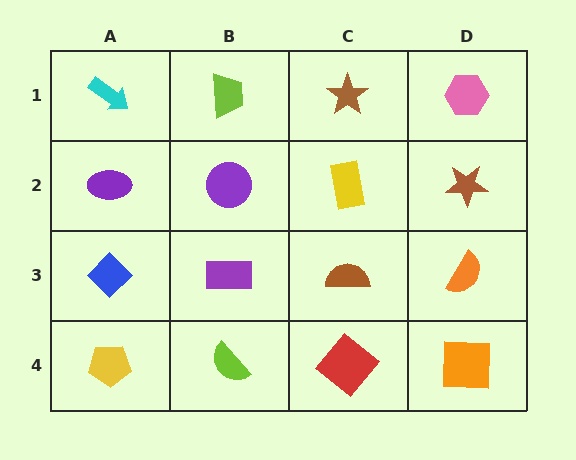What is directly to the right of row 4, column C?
An orange square.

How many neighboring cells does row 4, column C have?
3.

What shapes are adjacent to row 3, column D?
A brown star (row 2, column D), an orange square (row 4, column D), a brown semicircle (row 3, column C).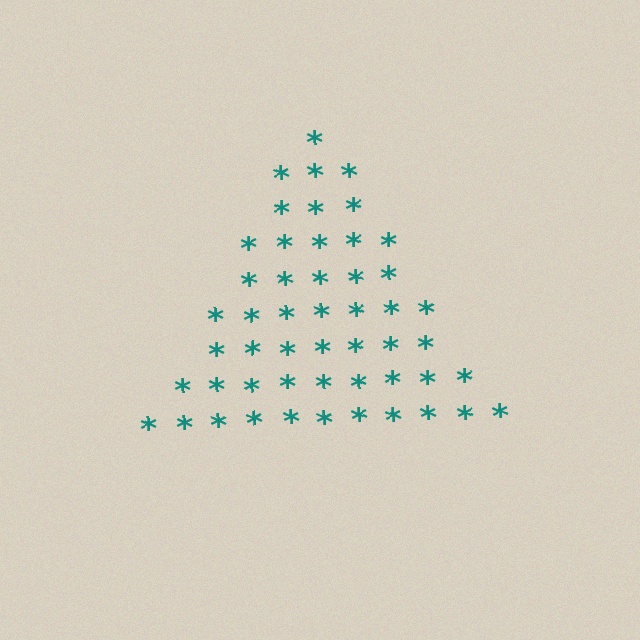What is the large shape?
The large shape is a triangle.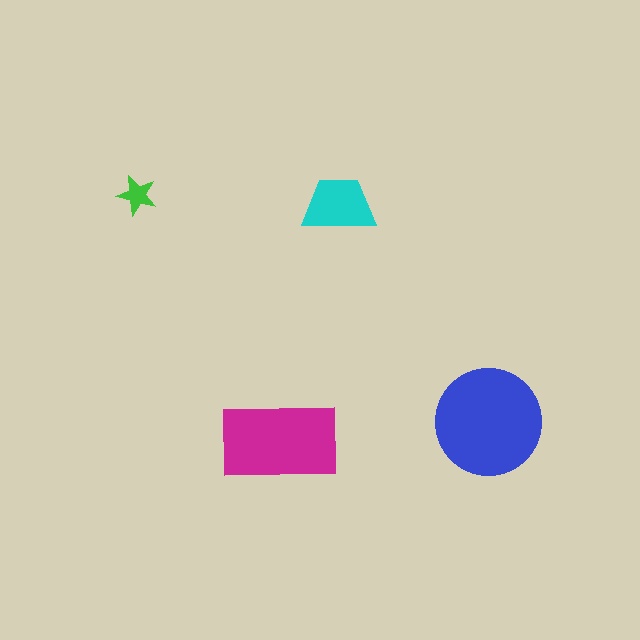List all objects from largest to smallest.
The blue circle, the magenta rectangle, the cyan trapezoid, the green star.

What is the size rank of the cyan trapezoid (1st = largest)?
3rd.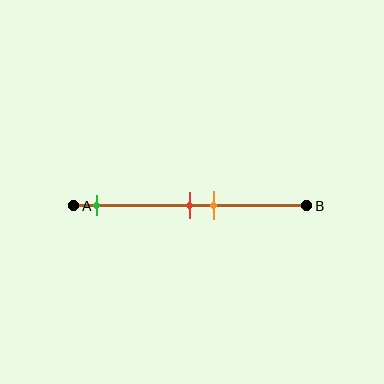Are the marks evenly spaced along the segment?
No, the marks are not evenly spaced.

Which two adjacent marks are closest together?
The red and orange marks are the closest adjacent pair.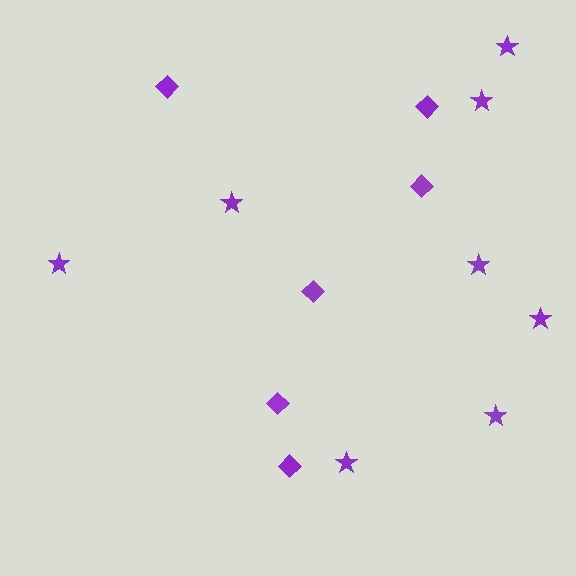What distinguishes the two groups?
There are 2 groups: one group of diamonds (6) and one group of stars (8).